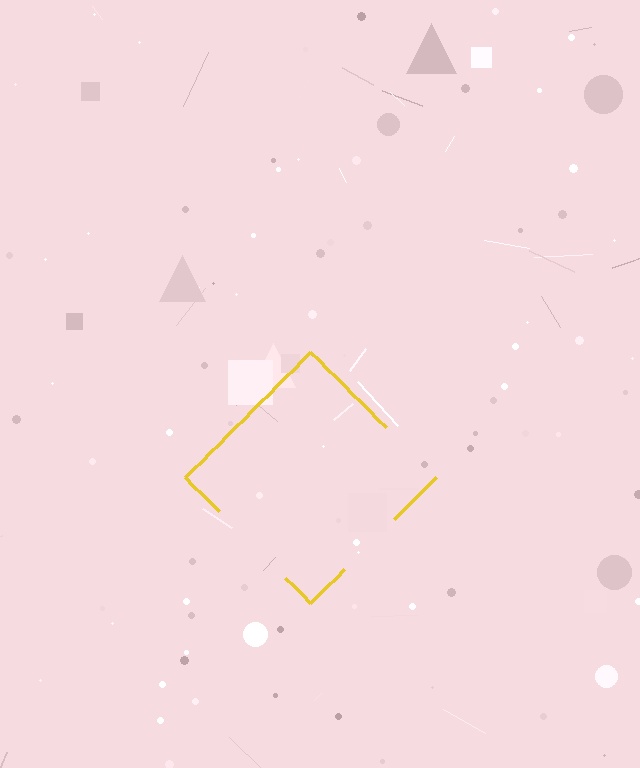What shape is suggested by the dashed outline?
The dashed outline suggests a diamond.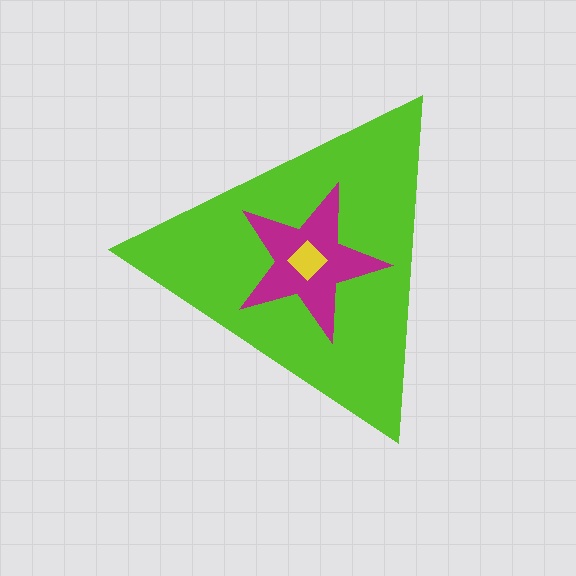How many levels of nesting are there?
3.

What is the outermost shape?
The lime triangle.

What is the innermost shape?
The yellow diamond.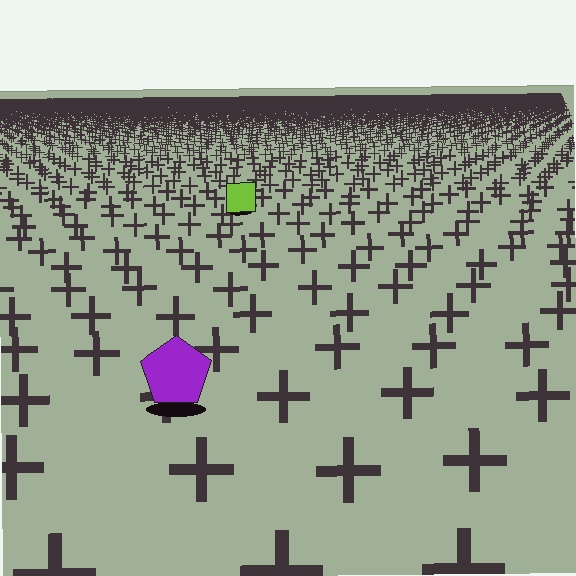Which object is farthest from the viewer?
The lime square is farthest from the viewer. It appears smaller and the ground texture around it is denser.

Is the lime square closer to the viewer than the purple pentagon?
No. The purple pentagon is closer — you can tell from the texture gradient: the ground texture is coarser near it.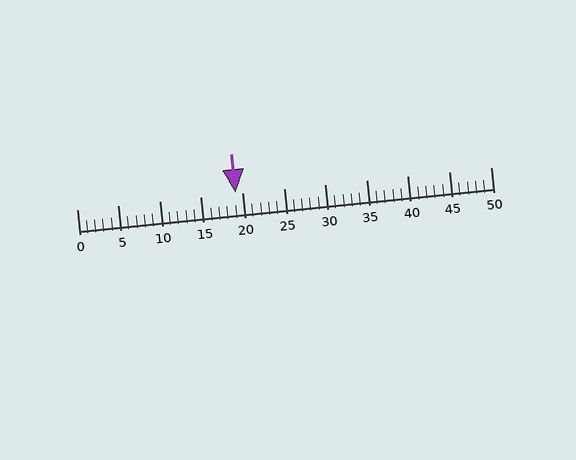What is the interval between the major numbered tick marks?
The major tick marks are spaced 5 units apart.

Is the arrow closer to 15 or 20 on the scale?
The arrow is closer to 20.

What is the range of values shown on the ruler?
The ruler shows values from 0 to 50.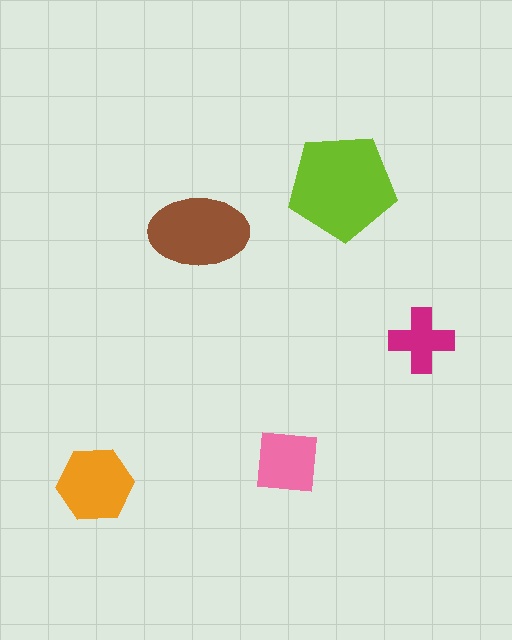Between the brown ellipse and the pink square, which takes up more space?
The brown ellipse.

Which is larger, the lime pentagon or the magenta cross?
The lime pentagon.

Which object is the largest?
The lime pentagon.